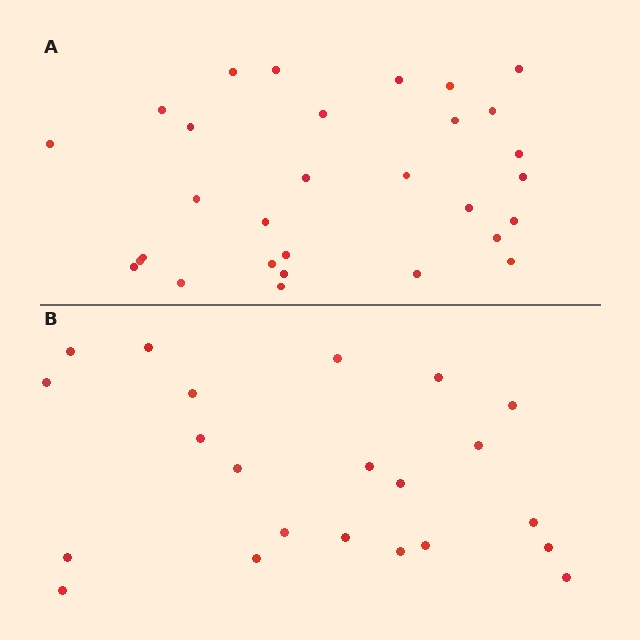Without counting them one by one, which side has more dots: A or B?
Region A (the top region) has more dots.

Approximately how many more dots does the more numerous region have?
Region A has roughly 8 or so more dots than region B.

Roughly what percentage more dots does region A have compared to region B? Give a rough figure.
About 35% more.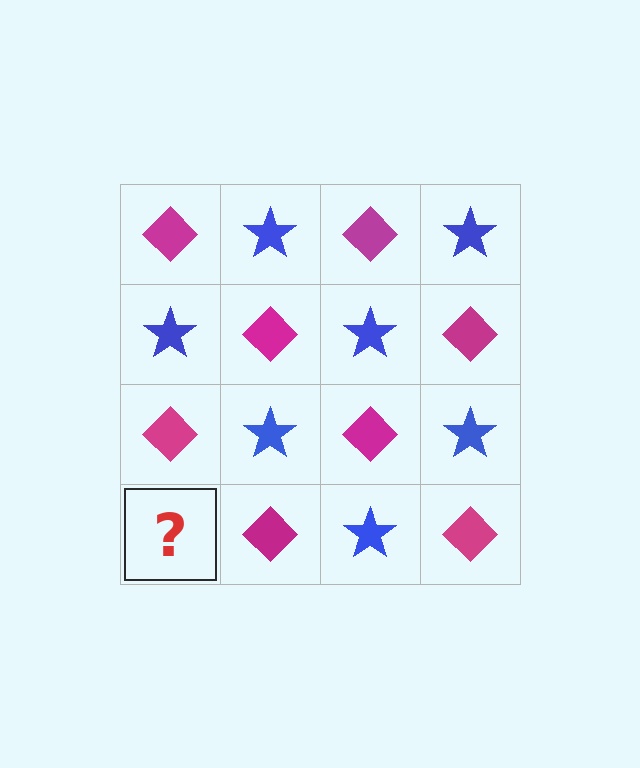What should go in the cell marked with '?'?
The missing cell should contain a blue star.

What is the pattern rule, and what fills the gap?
The rule is that it alternates magenta diamond and blue star in a checkerboard pattern. The gap should be filled with a blue star.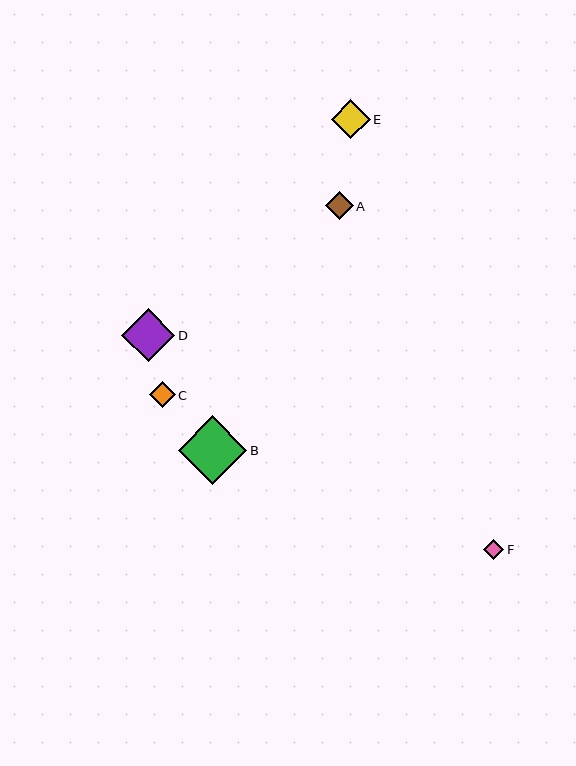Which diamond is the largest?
Diamond B is the largest with a size of approximately 68 pixels.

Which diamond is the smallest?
Diamond F is the smallest with a size of approximately 20 pixels.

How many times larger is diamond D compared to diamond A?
Diamond D is approximately 1.9 times the size of diamond A.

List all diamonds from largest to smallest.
From largest to smallest: B, D, E, A, C, F.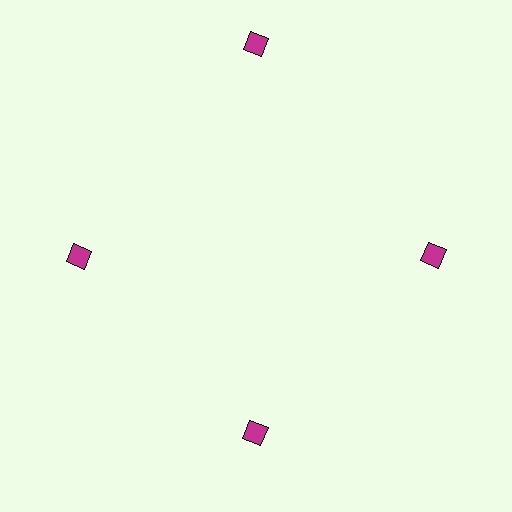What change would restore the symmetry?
The symmetry would be restored by moving it inward, back onto the ring so that all 4 diamonds sit at equal angles and equal distance from the center.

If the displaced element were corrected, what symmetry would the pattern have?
It would have 4-fold rotational symmetry — the pattern would map onto itself every 90 degrees.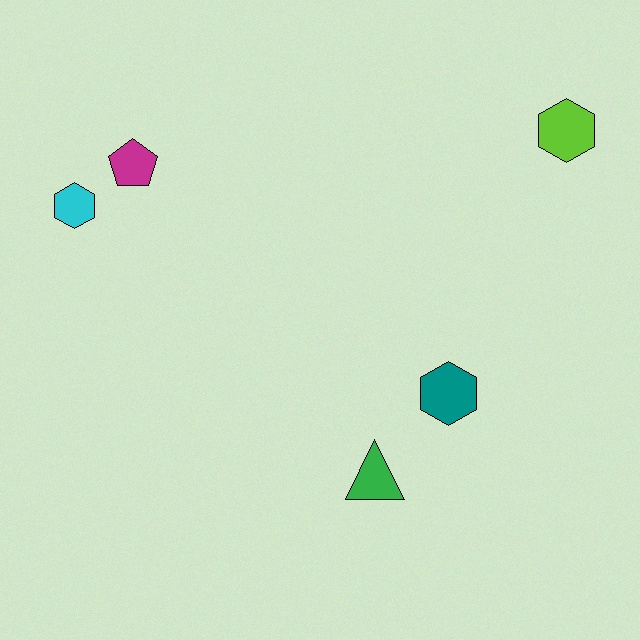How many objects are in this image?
There are 5 objects.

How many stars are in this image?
There are no stars.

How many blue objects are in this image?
There are no blue objects.